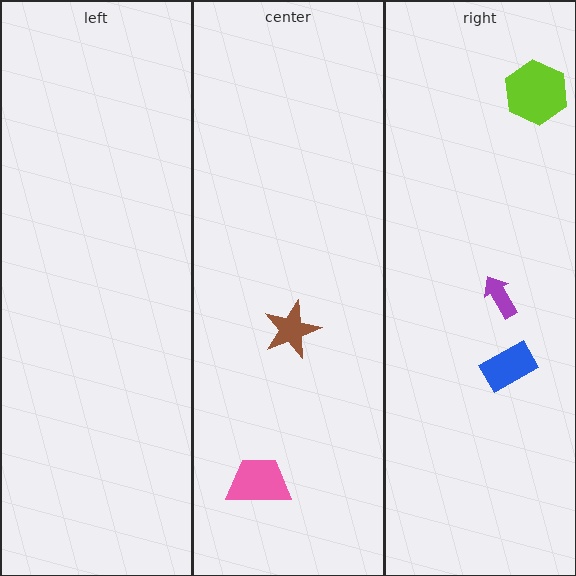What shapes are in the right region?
The blue rectangle, the lime hexagon, the purple arrow.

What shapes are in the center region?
The pink trapezoid, the brown star.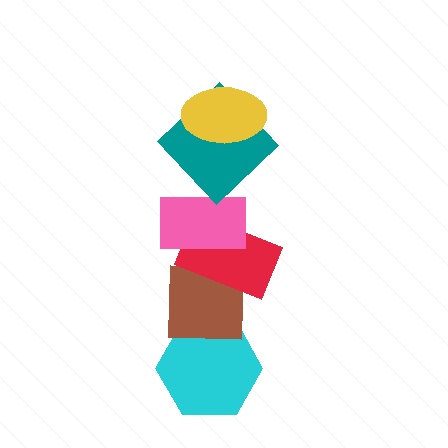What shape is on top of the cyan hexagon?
The brown square is on top of the cyan hexagon.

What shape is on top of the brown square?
The red rectangle is on top of the brown square.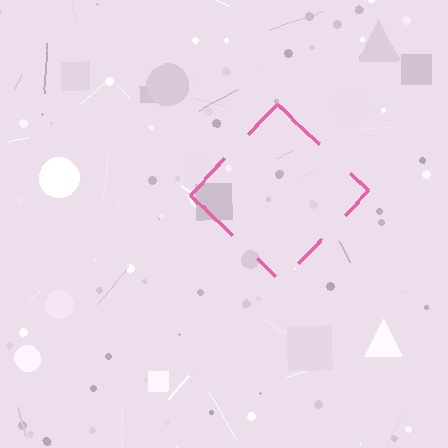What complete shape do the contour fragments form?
The contour fragments form a diamond.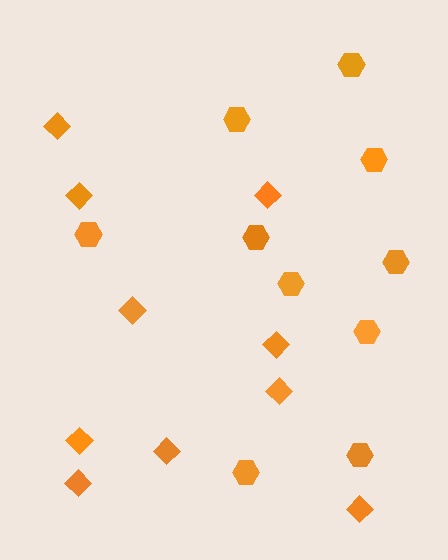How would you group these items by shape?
There are 2 groups: one group of diamonds (10) and one group of hexagons (10).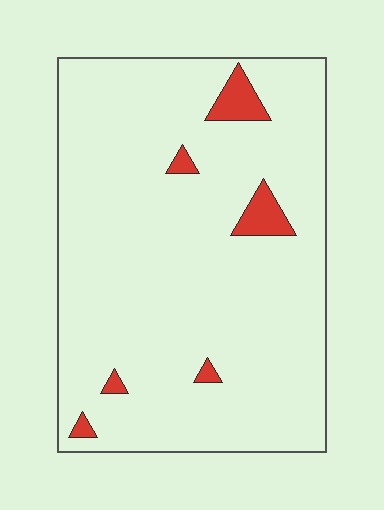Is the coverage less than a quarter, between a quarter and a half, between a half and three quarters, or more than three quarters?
Less than a quarter.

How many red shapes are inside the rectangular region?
6.